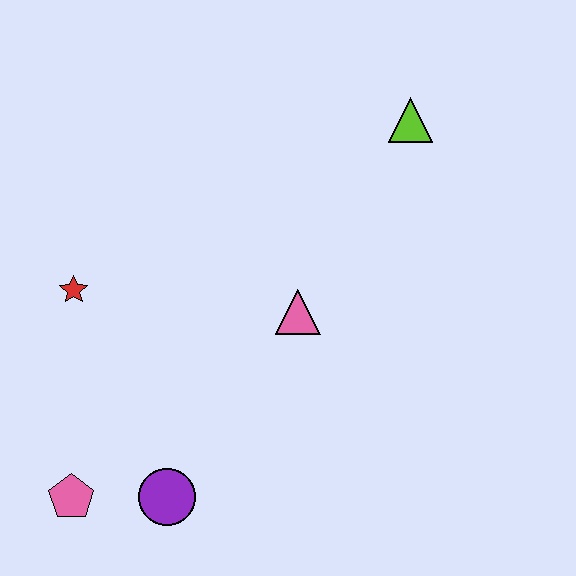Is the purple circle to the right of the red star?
Yes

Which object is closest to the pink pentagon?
The purple circle is closest to the pink pentagon.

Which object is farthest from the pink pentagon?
The lime triangle is farthest from the pink pentagon.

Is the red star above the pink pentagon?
Yes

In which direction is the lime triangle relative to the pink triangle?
The lime triangle is above the pink triangle.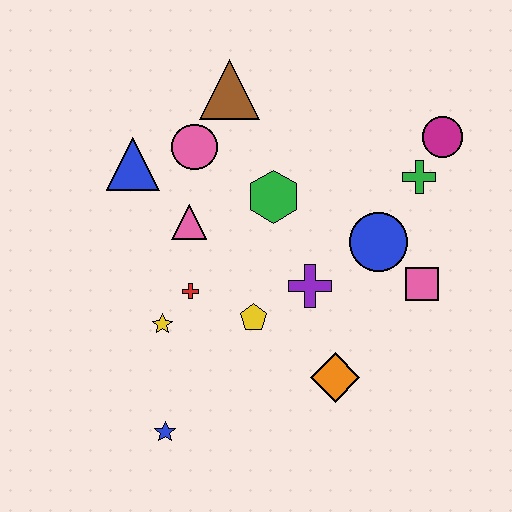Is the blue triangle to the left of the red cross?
Yes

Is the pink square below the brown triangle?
Yes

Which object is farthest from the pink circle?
The blue star is farthest from the pink circle.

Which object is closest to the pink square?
The blue circle is closest to the pink square.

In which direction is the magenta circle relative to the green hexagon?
The magenta circle is to the right of the green hexagon.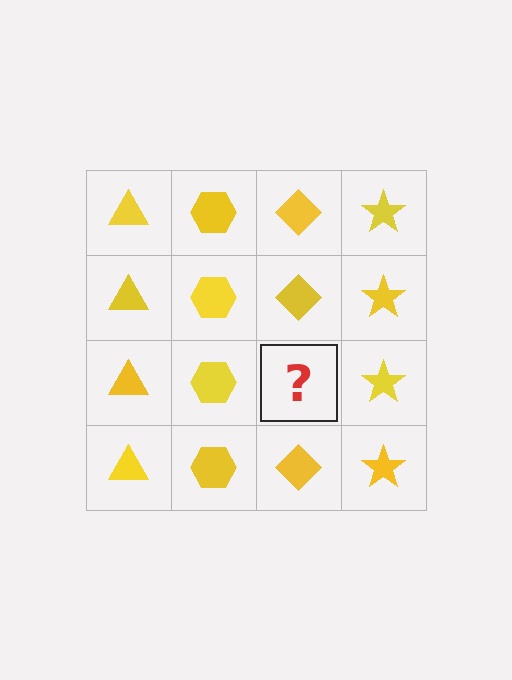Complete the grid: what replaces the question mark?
The question mark should be replaced with a yellow diamond.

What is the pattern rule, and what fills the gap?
The rule is that each column has a consistent shape. The gap should be filled with a yellow diamond.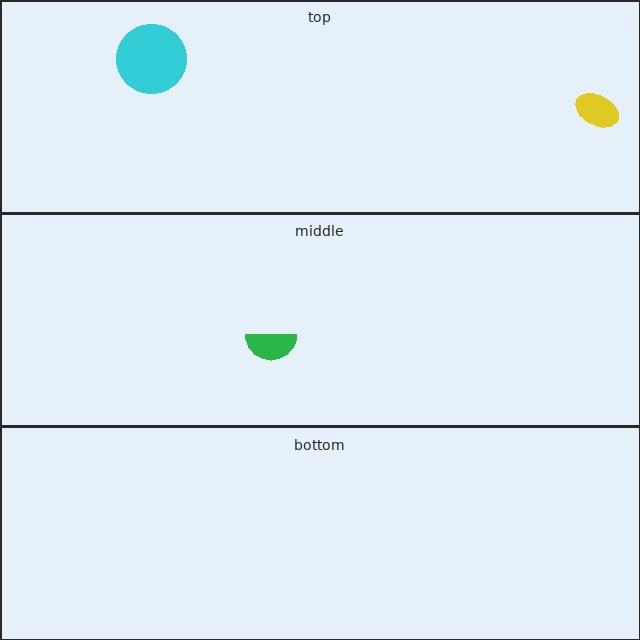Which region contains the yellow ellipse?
The top region.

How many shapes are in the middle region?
1.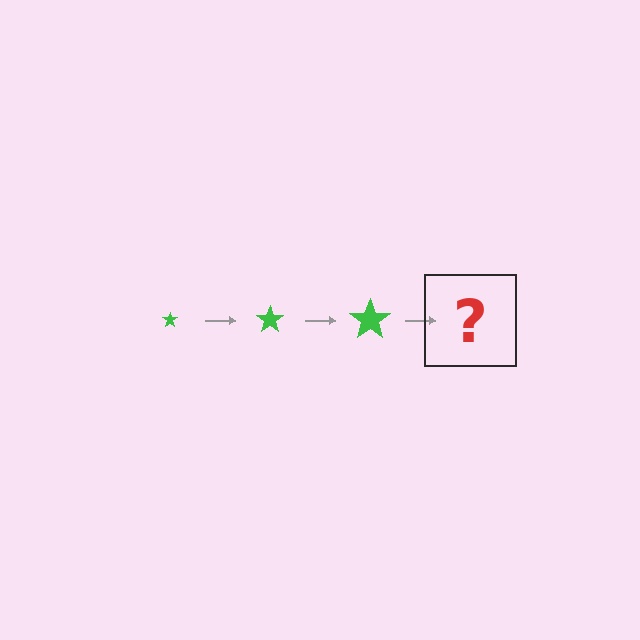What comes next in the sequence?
The next element should be a green star, larger than the previous one.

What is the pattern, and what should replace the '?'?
The pattern is that the star gets progressively larger each step. The '?' should be a green star, larger than the previous one.